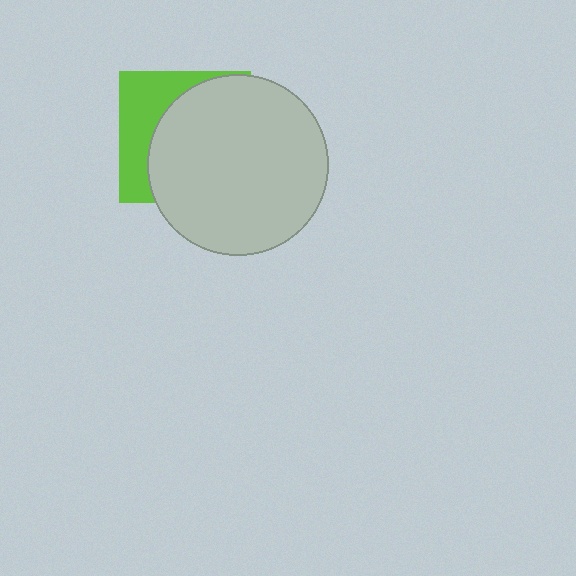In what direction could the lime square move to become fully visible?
The lime square could move left. That would shift it out from behind the light gray circle entirely.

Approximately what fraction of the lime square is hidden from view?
Roughly 67% of the lime square is hidden behind the light gray circle.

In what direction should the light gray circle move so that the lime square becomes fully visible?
The light gray circle should move right. That is the shortest direction to clear the overlap and leave the lime square fully visible.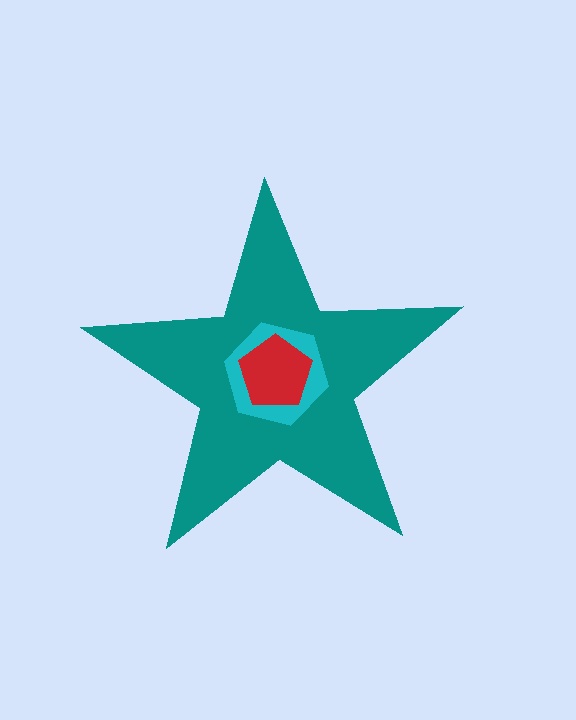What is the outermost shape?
The teal star.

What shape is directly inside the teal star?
The cyan hexagon.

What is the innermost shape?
The red pentagon.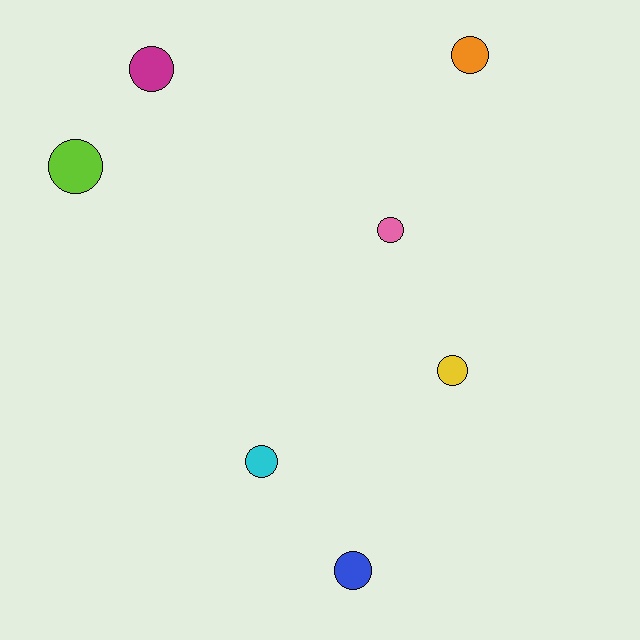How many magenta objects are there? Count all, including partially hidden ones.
There is 1 magenta object.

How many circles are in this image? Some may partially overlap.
There are 7 circles.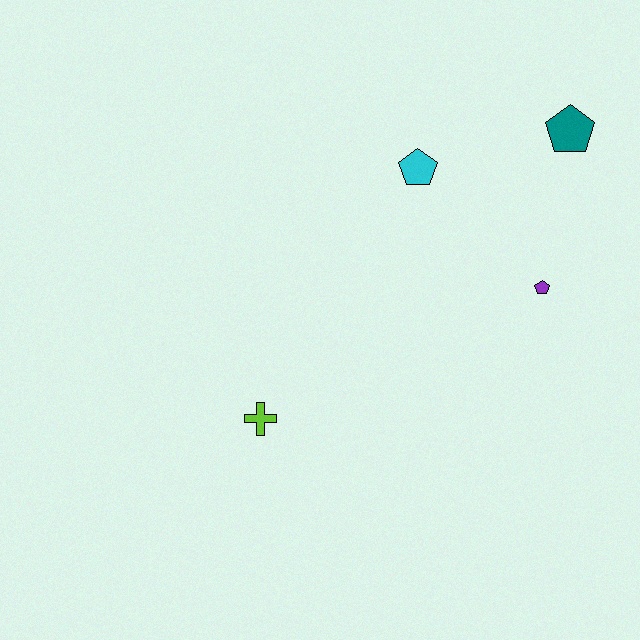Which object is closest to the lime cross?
The cyan pentagon is closest to the lime cross.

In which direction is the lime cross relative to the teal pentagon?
The lime cross is to the left of the teal pentagon.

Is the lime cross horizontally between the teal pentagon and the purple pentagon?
No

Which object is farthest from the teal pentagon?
The lime cross is farthest from the teal pentagon.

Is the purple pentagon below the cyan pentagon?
Yes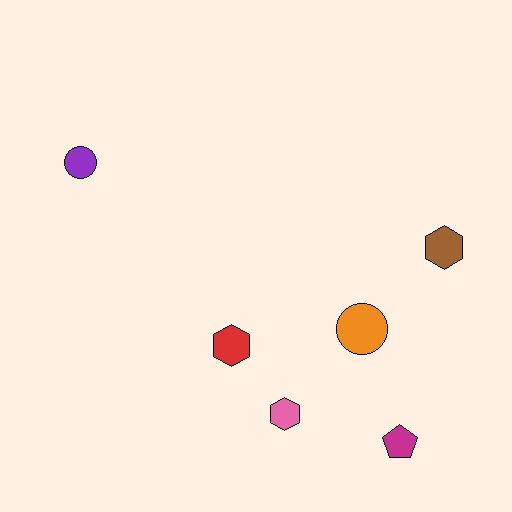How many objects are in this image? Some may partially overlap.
There are 6 objects.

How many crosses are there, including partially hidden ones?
There are no crosses.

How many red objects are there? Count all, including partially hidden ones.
There is 1 red object.